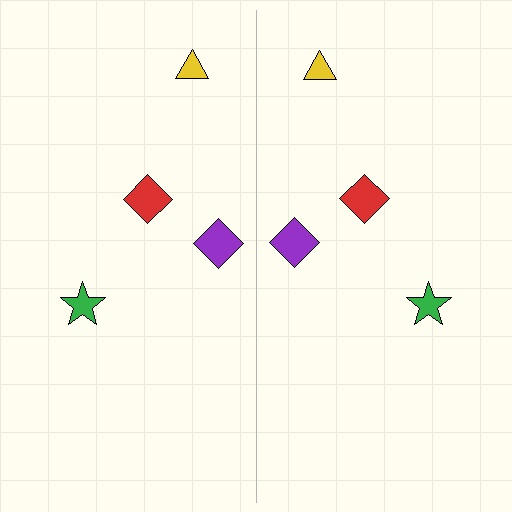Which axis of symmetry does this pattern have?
The pattern has a vertical axis of symmetry running through the center of the image.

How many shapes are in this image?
There are 8 shapes in this image.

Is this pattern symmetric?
Yes, this pattern has bilateral (reflection) symmetry.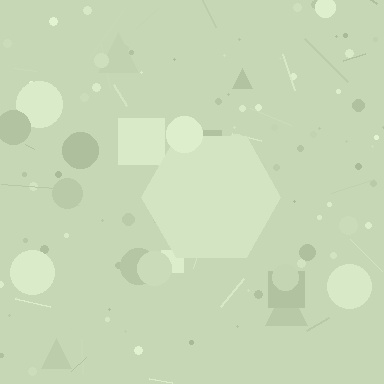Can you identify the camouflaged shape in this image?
The camouflaged shape is a hexagon.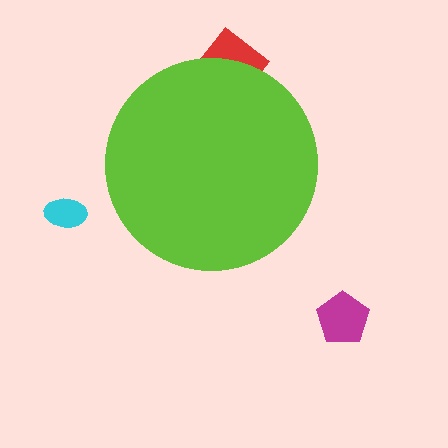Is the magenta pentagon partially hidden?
No, the magenta pentagon is fully visible.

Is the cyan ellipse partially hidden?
No, the cyan ellipse is fully visible.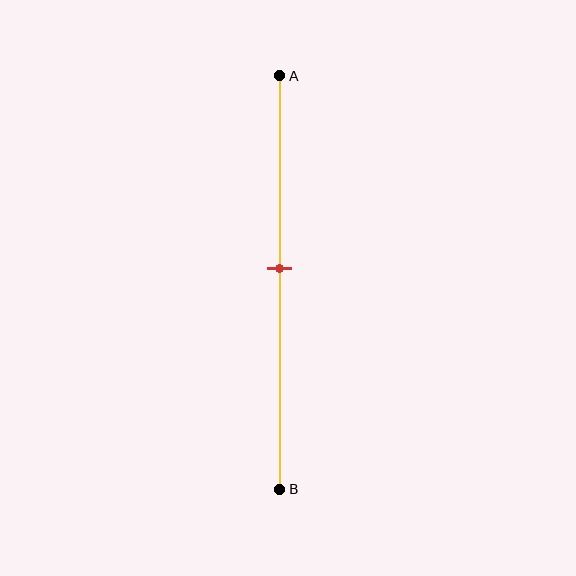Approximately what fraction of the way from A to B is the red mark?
The red mark is approximately 45% of the way from A to B.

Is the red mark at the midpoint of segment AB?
No, the mark is at about 45% from A, not at the 50% midpoint.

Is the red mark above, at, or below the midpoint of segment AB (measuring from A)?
The red mark is above the midpoint of segment AB.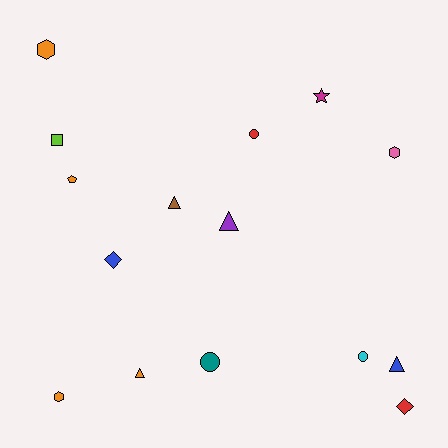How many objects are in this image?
There are 15 objects.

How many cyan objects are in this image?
There is 1 cyan object.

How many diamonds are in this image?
There are 2 diamonds.